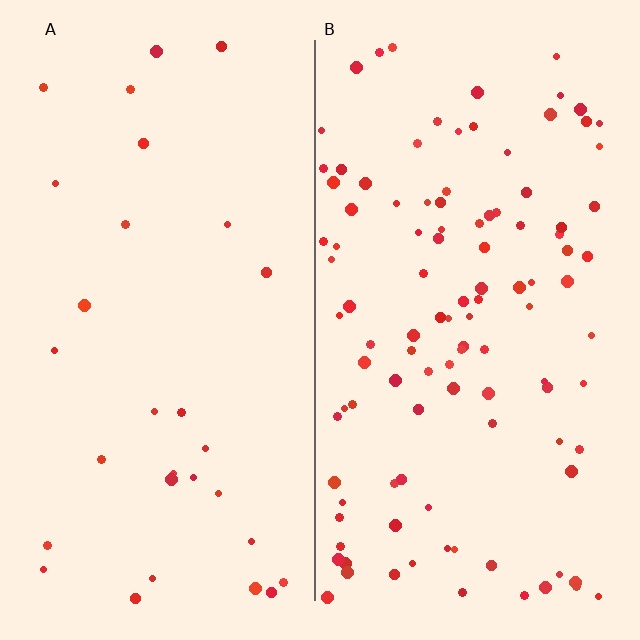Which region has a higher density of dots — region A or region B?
B (the right).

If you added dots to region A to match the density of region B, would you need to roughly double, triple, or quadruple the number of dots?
Approximately quadruple.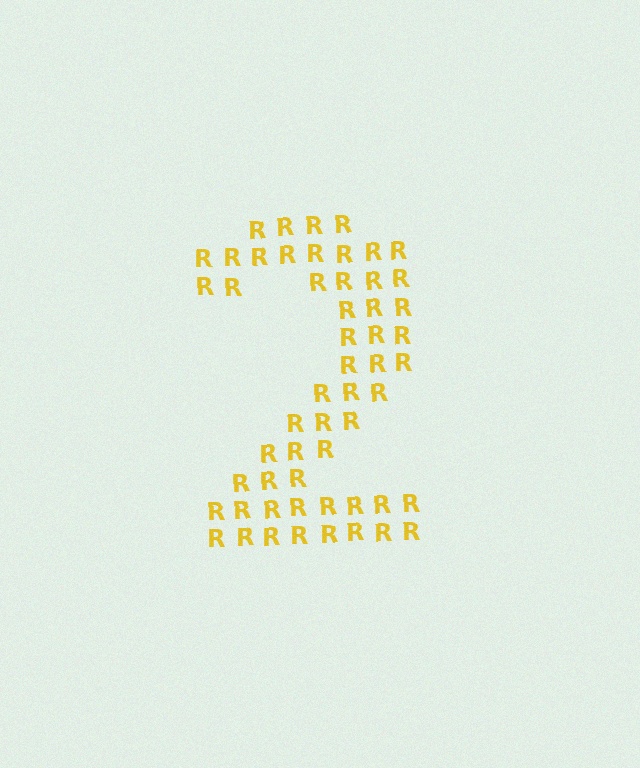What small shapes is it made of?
It is made of small letter R's.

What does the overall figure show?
The overall figure shows the digit 2.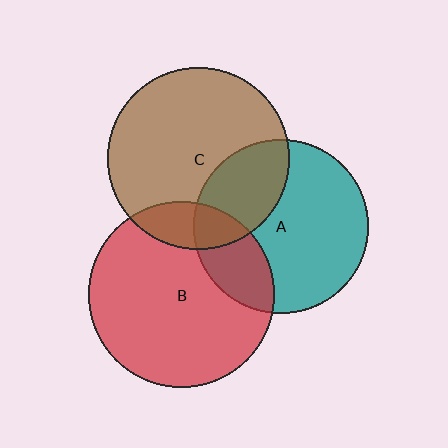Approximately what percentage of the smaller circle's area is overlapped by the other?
Approximately 15%.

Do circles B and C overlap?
Yes.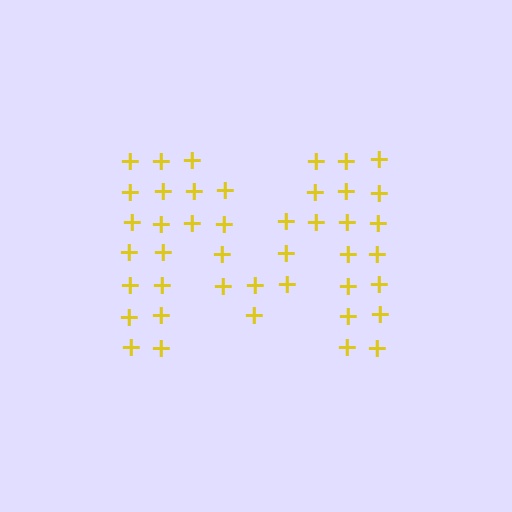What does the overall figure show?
The overall figure shows the letter M.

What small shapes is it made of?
It is made of small plus signs.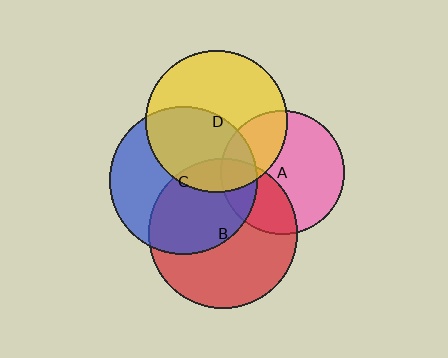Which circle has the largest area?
Circle B (red).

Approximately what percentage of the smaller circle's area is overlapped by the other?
Approximately 15%.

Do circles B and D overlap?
Yes.